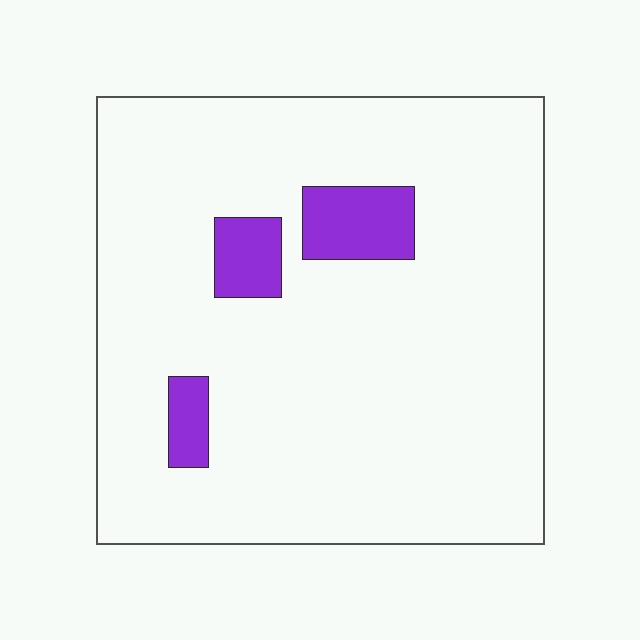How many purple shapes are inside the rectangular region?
3.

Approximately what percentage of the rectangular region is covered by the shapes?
Approximately 10%.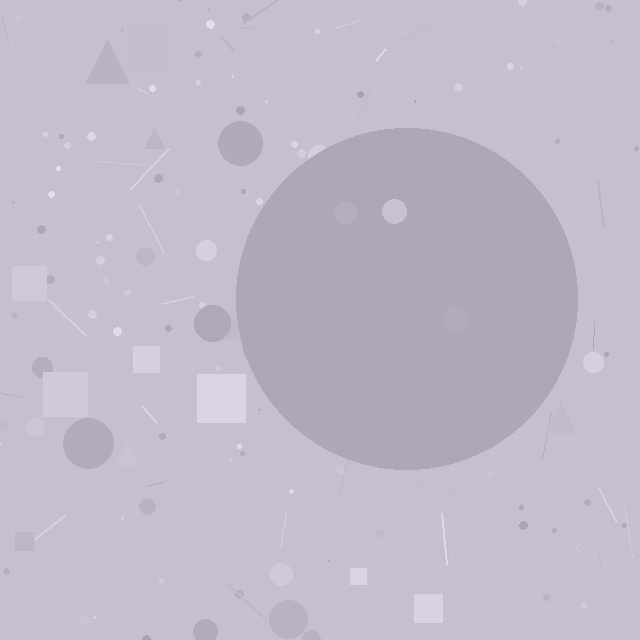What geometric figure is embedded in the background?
A circle is embedded in the background.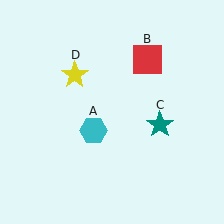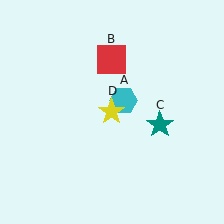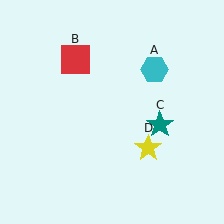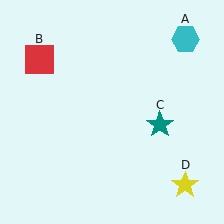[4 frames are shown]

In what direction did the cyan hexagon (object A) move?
The cyan hexagon (object A) moved up and to the right.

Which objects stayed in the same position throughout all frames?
Teal star (object C) remained stationary.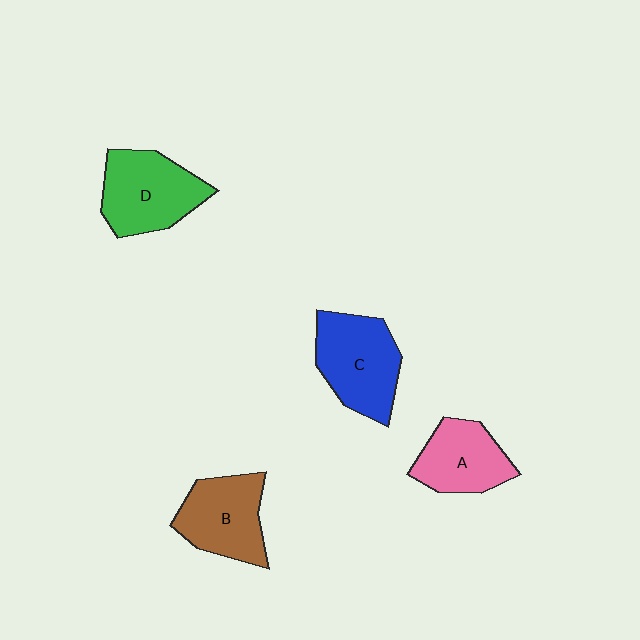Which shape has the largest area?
Shape C (blue).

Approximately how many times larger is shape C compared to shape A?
Approximately 1.3 times.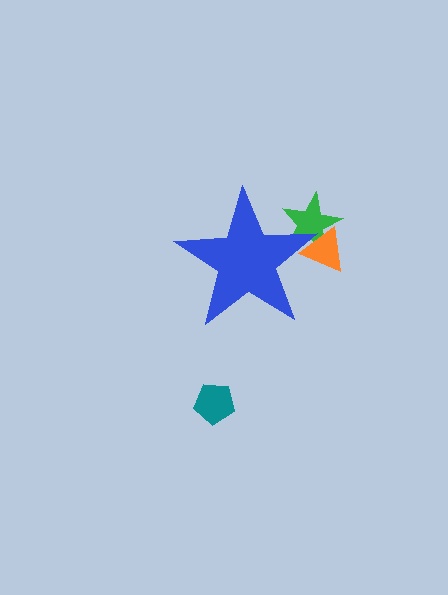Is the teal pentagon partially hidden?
No, the teal pentagon is fully visible.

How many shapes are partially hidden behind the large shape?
2 shapes are partially hidden.